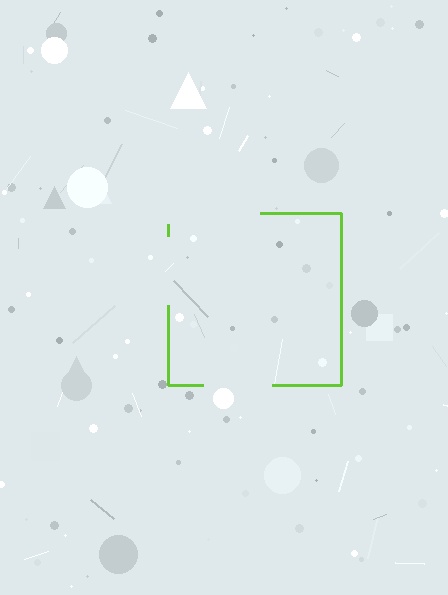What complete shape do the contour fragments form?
The contour fragments form a square.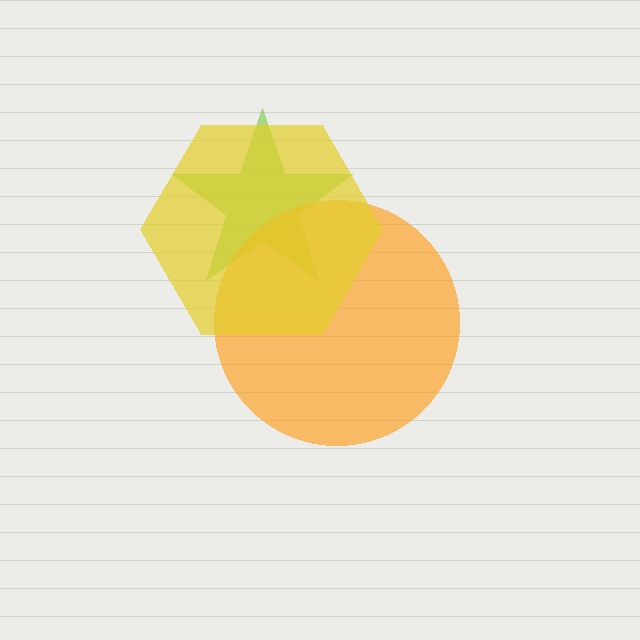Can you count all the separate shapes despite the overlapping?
Yes, there are 3 separate shapes.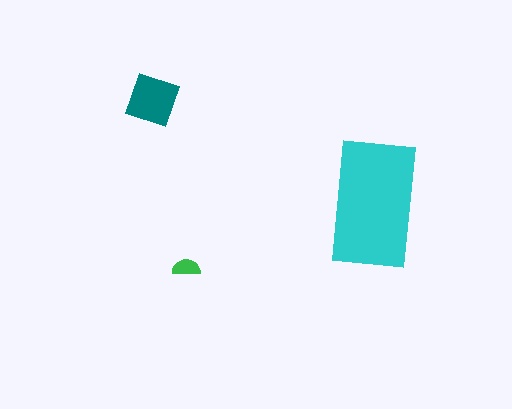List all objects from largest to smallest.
The cyan rectangle, the teal square, the green semicircle.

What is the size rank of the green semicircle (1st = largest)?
3rd.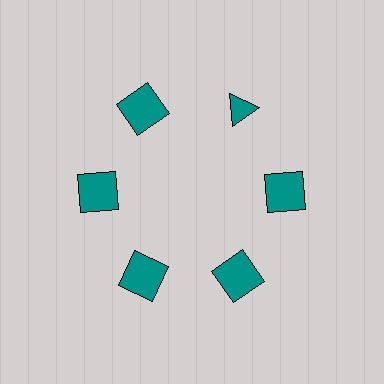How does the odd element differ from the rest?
It has a different shape: triangle instead of square.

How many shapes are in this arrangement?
There are 6 shapes arranged in a ring pattern.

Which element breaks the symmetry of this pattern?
The teal triangle at roughly the 1 o'clock position breaks the symmetry. All other shapes are teal squares.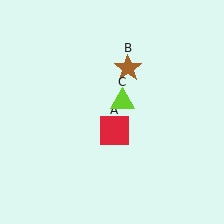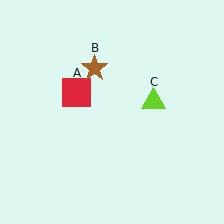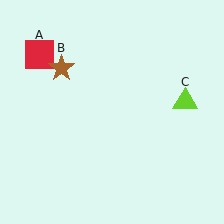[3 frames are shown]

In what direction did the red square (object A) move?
The red square (object A) moved up and to the left.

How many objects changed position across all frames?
3 objects changed position: red square (object A), brown star (object B), lime triangle (object C).